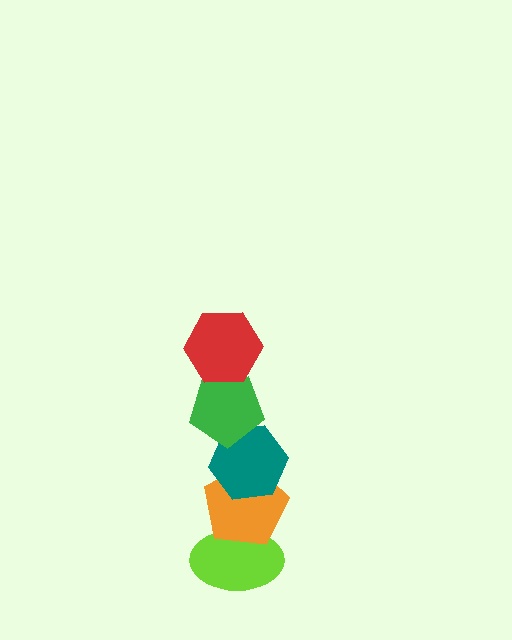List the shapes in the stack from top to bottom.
From top to bottom: the red hexagon, the green pentagon, the teal hexagon, the orange pentagon, the lime ellipse.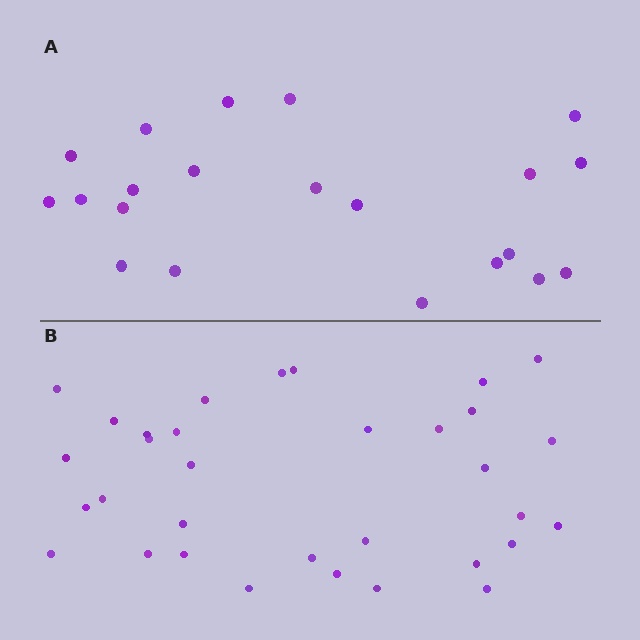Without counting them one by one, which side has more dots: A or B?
Region B (the bottom region) has more dots.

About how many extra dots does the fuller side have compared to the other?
Region B has roughly 12 or so more dots than region A.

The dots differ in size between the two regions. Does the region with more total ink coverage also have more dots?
No. Region A has more total ink coverage because its dots are larger, but region B actually contains more individual dots. Total area can be misleading — the number of items is what matters here.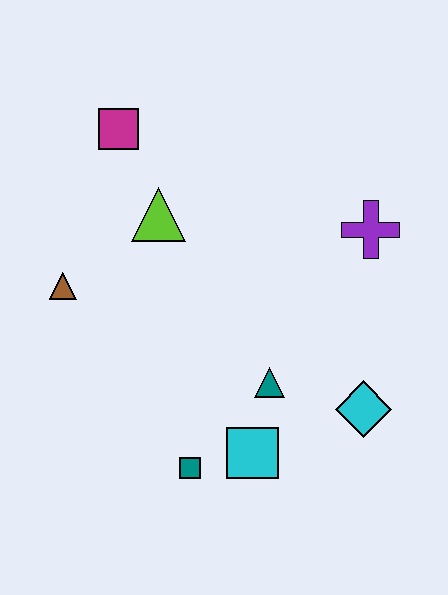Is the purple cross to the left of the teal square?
No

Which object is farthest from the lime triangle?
The cyan diamond is farthest from the lime triangle.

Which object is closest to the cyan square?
The teal square is closest to the cyan square.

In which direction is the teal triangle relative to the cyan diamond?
The teal triangle is to the left of the cyan diamond.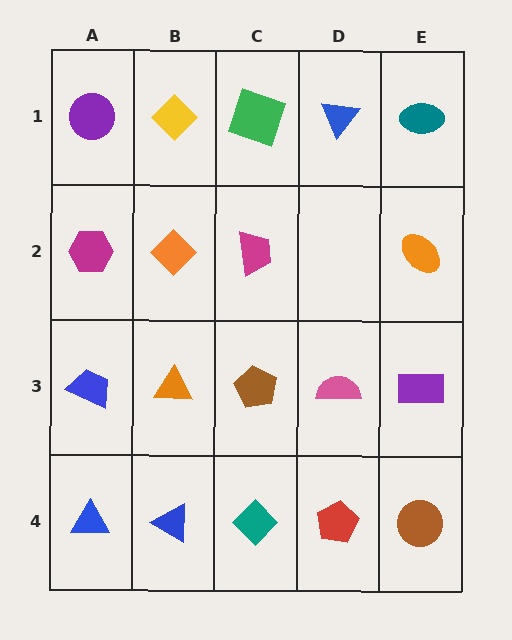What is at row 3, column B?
An orange triangle.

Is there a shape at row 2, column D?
No, that cell is empty.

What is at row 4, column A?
A blue triangle.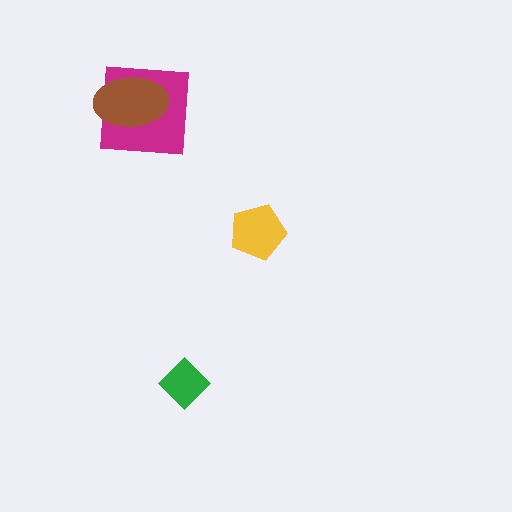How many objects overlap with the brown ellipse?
1 object overlaps with the brown ellipse.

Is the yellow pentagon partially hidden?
No, no other shape covers it.